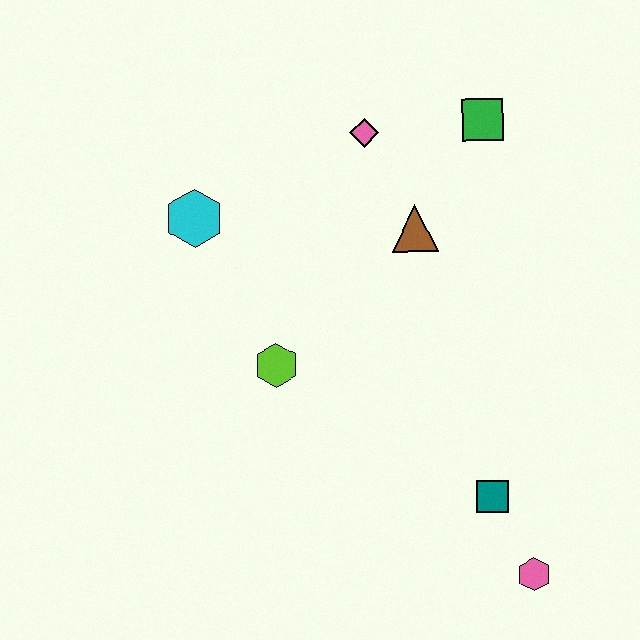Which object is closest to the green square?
The pink diamond is closest to the green square.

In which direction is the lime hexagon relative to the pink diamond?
The lime hexagon is below the pink diamond.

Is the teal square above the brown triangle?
No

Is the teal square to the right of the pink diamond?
Yes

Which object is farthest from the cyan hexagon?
The pink hexagon is farthest from the cyan hexagon.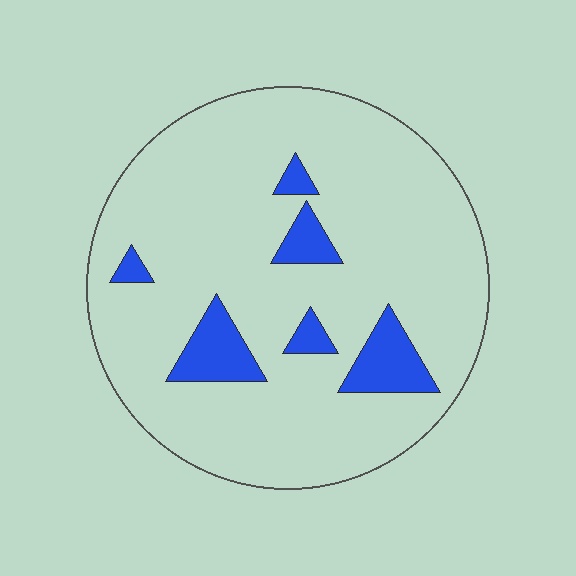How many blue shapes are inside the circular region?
6.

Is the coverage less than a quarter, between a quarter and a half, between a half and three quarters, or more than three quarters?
Less than a quarter.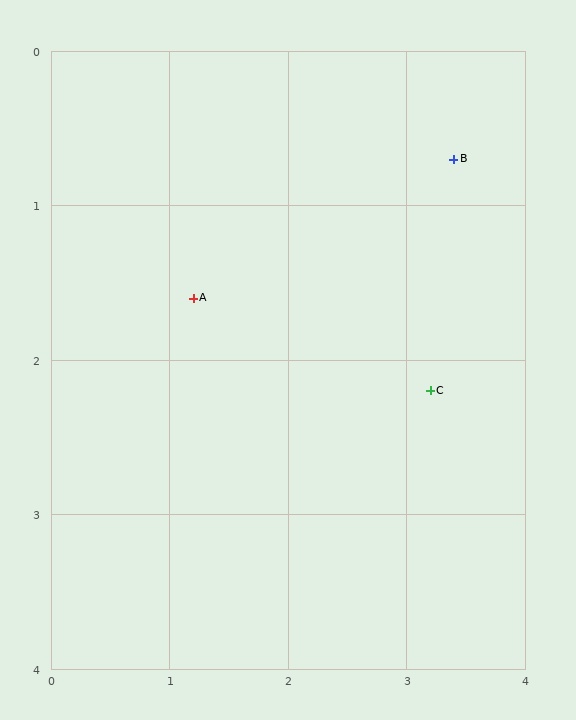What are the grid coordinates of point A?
Point A is at approximately (1.2, 1.6).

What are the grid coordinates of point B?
Point B is at approximately (3.4, 0.7).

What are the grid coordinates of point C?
Point C is at approximately (3.2, 2.2).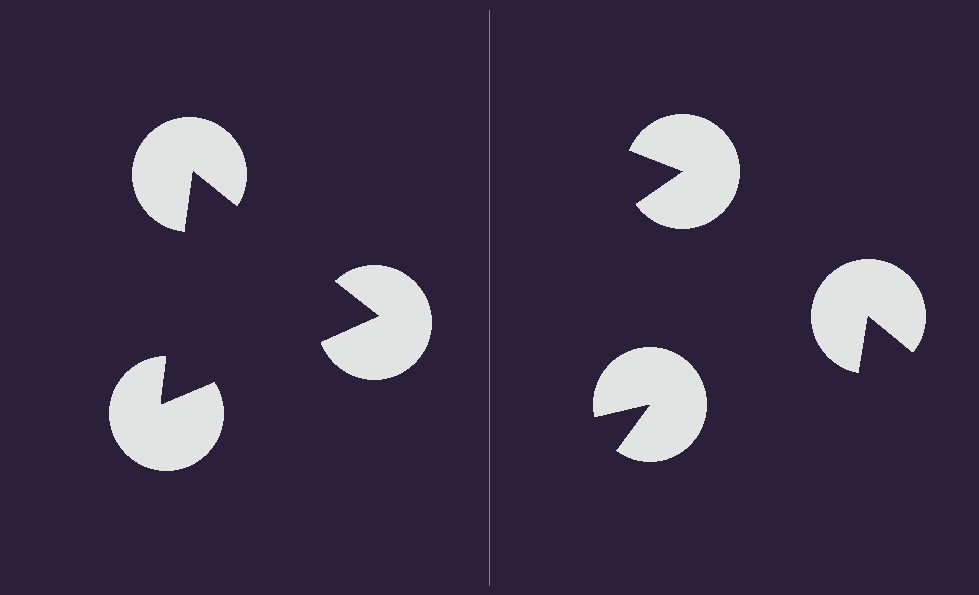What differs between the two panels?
The pac-man discs are positioned identically on both sides; only the wedge orientations differ. On the left they align to a triangle; on the right they are misaligned.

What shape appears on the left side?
An illusory triangle.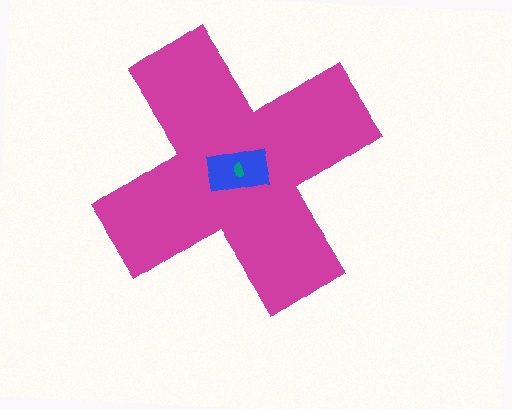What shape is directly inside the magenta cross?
The blue rectangle.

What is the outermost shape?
The magenta cross.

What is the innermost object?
The teal semicircle.